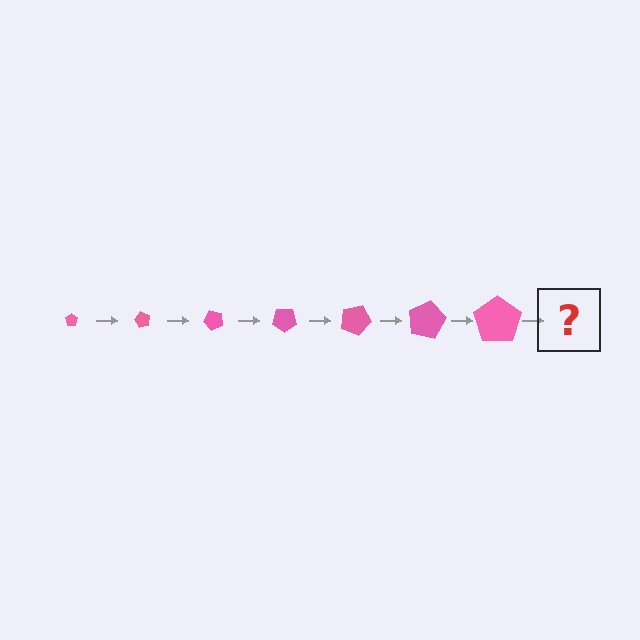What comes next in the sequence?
The next element should be a pentagon, larger than the previous one and rotated 420 degrees from the start.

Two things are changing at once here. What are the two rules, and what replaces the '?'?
The two rules are that the pentagon grows larger each step and it rotates 60 degrees each step. The '?' should be a pentagon, larger than the previous one and rotated 420 degrees from the start.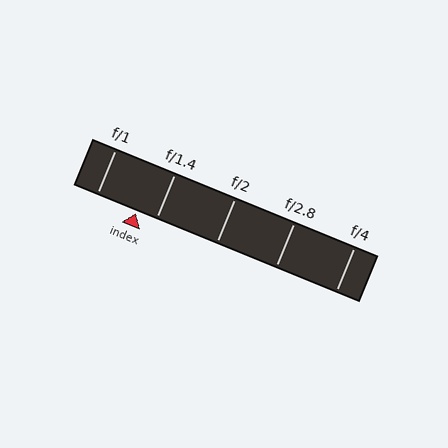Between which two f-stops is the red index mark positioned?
The index mark is between f/1 and f/1.4.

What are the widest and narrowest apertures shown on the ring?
The widest aperture shown is f/1 and the narrowest is f/4.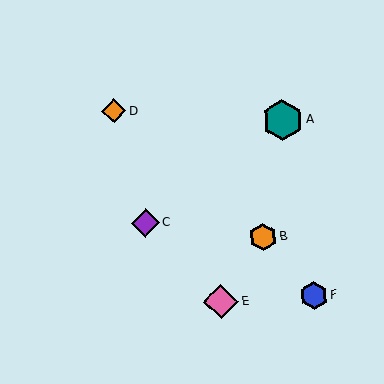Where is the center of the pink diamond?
The center of the pink diamond is at (221, 302).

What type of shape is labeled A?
Shape A is a teal hexagon.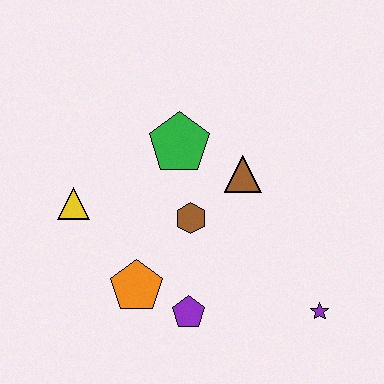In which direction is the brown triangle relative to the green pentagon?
The brown triangle is to the right of the green pentagon.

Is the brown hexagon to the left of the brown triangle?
Yes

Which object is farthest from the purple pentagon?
The green pentagon is farthest from the purple pentagon.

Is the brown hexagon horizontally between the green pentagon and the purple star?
Yes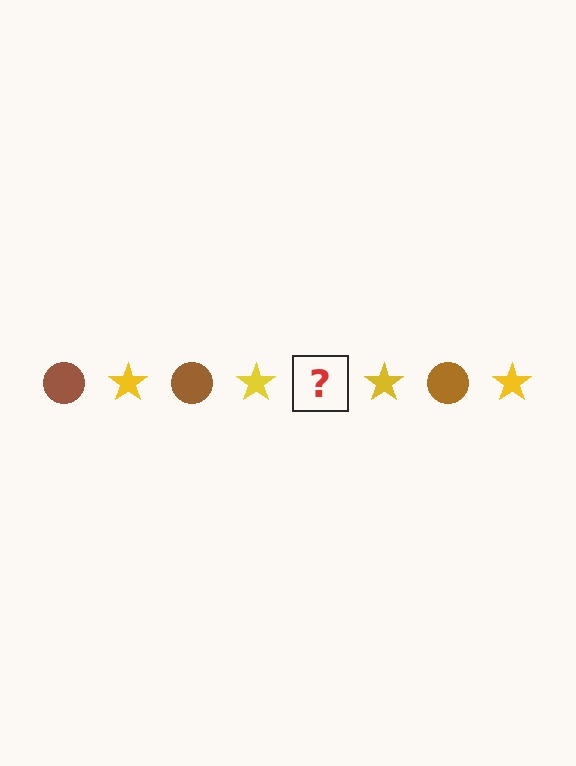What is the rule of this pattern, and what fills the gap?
The rule is that the pattern alternates between brown circle and yellow star. The gap should be filled with a brown circle.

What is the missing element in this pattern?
The missing element is a brown circle.